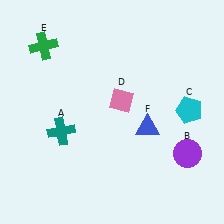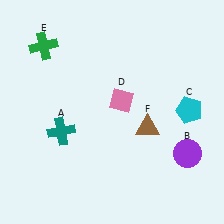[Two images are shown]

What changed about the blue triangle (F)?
In Image 1, F is blue. In Image 2, it changed to brown.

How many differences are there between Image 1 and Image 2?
There is 1 difference between the two images.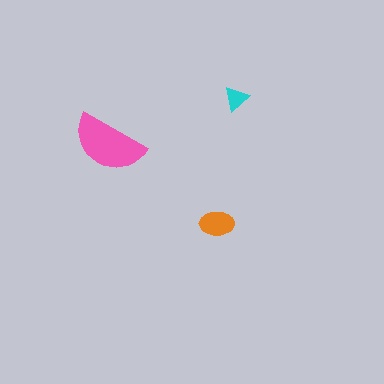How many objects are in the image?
There are 3 objects in the image.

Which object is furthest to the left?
The pink semicircle is leftmost.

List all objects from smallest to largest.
The cyan triangle, the orange ellipse, the pink semicircle.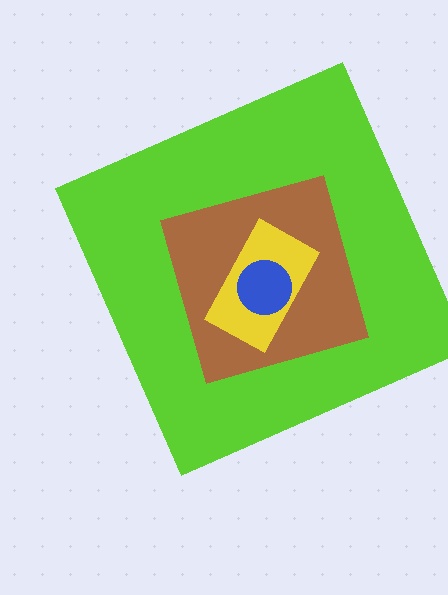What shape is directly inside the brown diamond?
The yellow rectangle.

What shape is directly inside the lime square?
The brown diamond.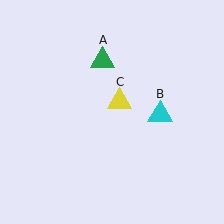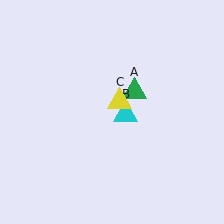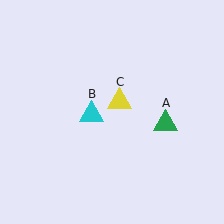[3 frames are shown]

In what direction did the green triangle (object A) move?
The green triangle (object A) moved down and to the right.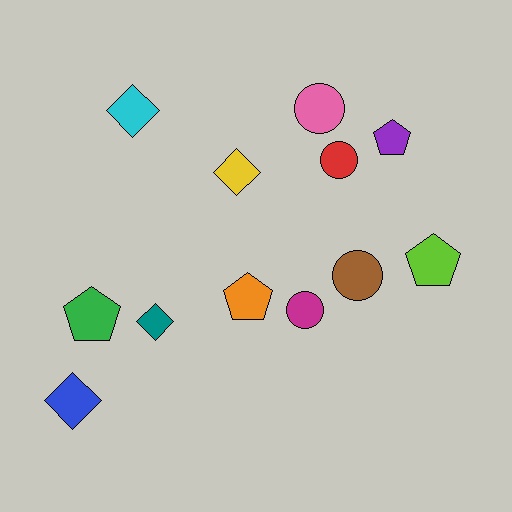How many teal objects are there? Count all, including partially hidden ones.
There is 1 teal object.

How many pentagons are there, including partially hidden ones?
There are 4 pentagons.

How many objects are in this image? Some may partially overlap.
There are 12 objects.